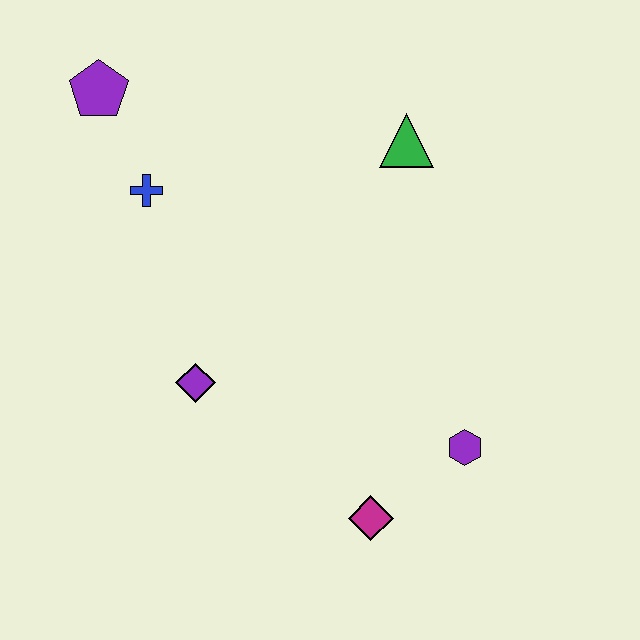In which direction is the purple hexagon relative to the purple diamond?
The purple hexagon is to the right of the purple diamond.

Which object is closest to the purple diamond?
The blue cross is closest to the purple diamond.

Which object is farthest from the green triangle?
The magenta diamond is farthest from the green triangle.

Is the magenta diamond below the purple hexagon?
Yes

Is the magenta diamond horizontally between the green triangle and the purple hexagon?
No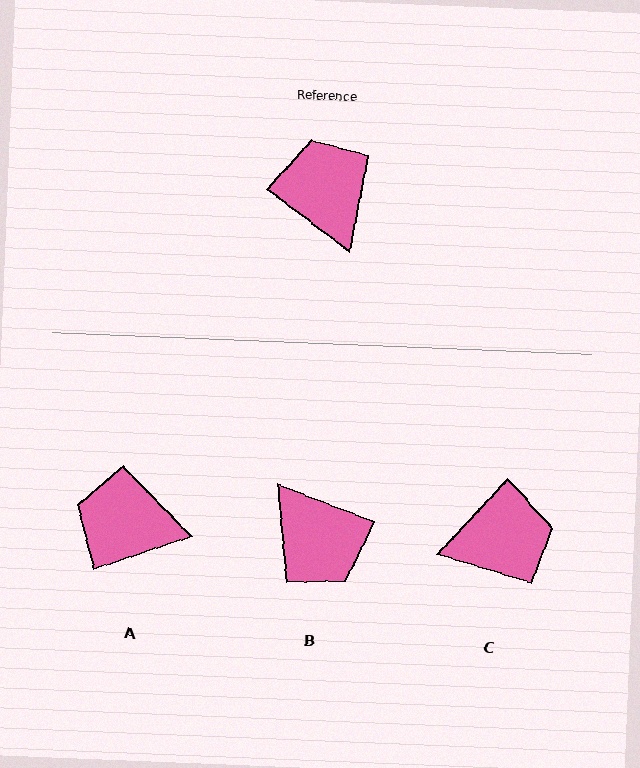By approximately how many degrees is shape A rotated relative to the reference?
Approximately 56 degrees counter-clockwise.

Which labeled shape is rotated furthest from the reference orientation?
B, about 164 degrees away.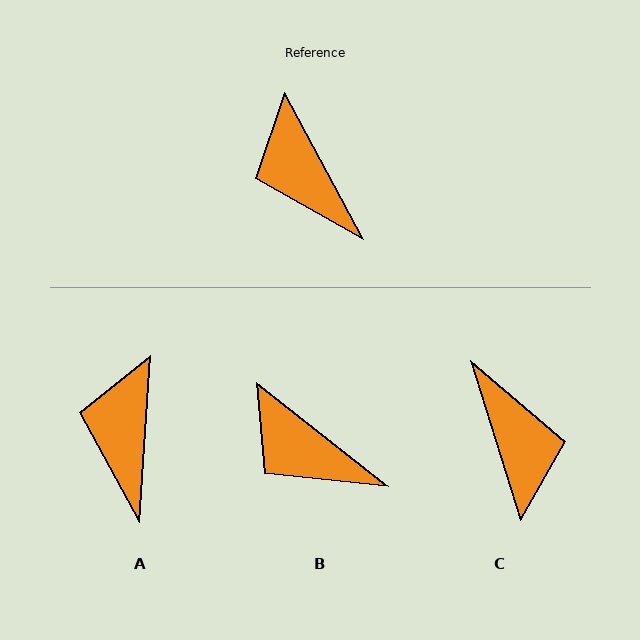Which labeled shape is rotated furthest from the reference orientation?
C, about 169 degrees away.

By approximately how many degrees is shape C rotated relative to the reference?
Approximately 169 degrees counter-clockwise.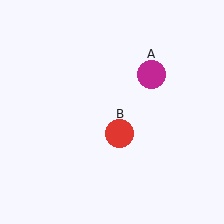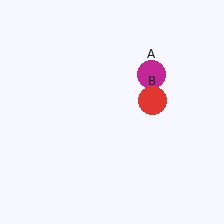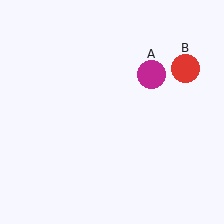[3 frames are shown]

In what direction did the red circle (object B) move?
The red circle (object B) moved up and to the right.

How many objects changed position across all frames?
1 object changed position: red circle (object B).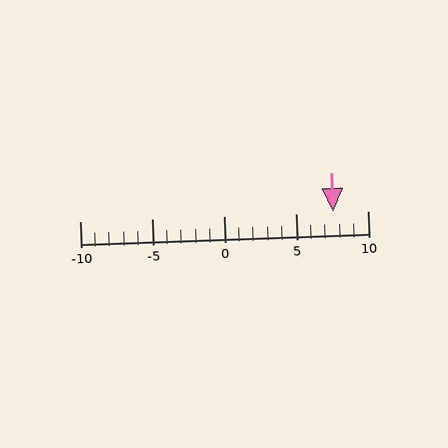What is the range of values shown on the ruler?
The ruler shows values from -10 to 10.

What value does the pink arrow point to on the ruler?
The pink arrow points to approximately 8.